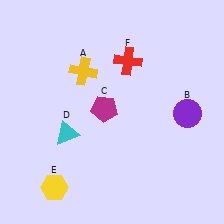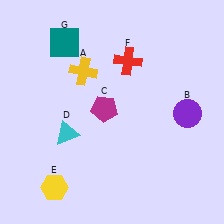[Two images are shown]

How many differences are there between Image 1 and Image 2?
There is 1 difference between the two images.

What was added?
A teal square (G) was added in Image 2.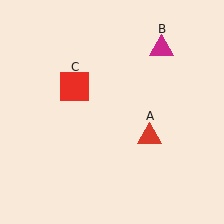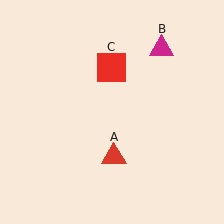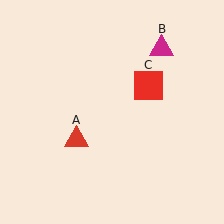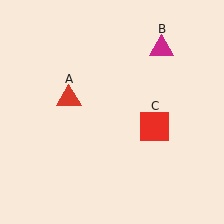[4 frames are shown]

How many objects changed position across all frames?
2 objects changed position: red triangle (object A), red square (object C).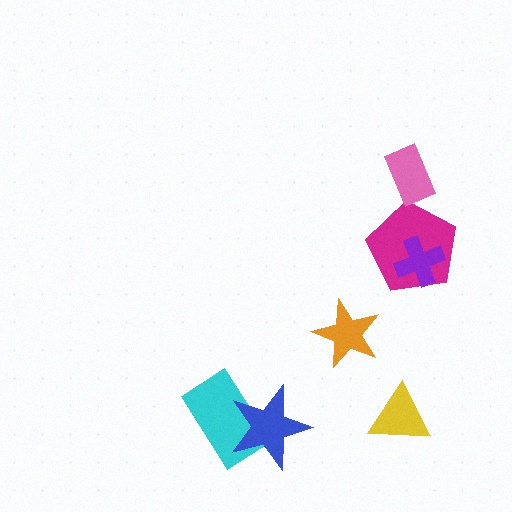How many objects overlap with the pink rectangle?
0 objects overlap with the pink rectangle.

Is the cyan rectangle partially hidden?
Yes, it is partially covered by another shape.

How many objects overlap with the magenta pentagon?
1 object overlaps with the magenta pentagon.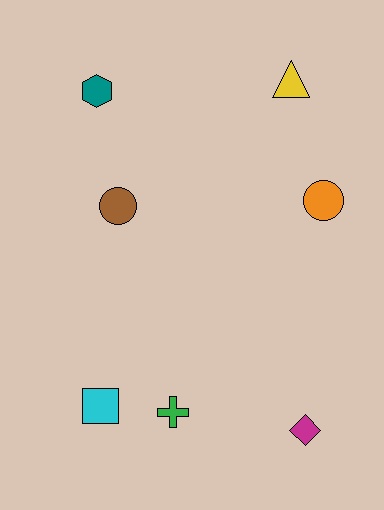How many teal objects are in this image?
There is 1 teal object.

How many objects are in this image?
There are 7 objects.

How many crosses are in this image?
There is 1 cross.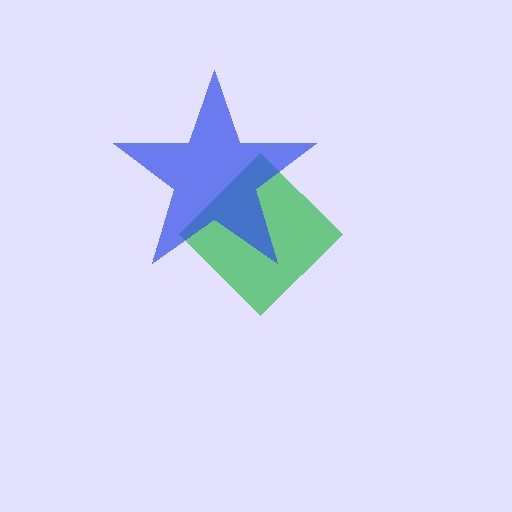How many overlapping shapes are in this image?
There are 2 overlapping shapes in the image.